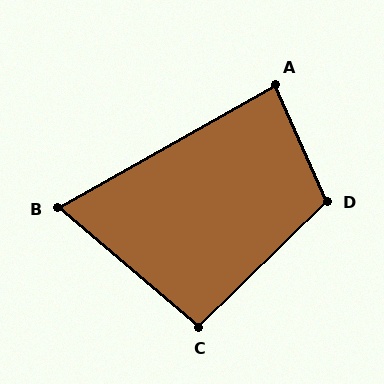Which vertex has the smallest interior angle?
B, at approximately 70 degrees.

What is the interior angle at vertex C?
Approximately 95 degrees (obtuse).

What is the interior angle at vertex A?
Approximately 85 degrees (acute).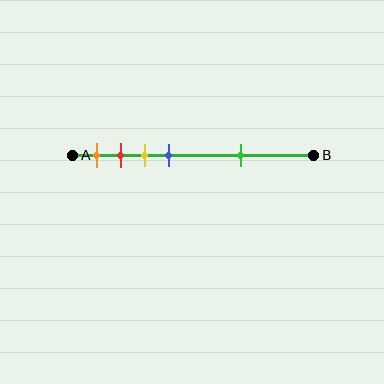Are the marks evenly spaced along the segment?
No, the marks are not evenly spaced.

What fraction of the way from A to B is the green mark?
The green mark is approximately 70% (0.7) of the way from A to B.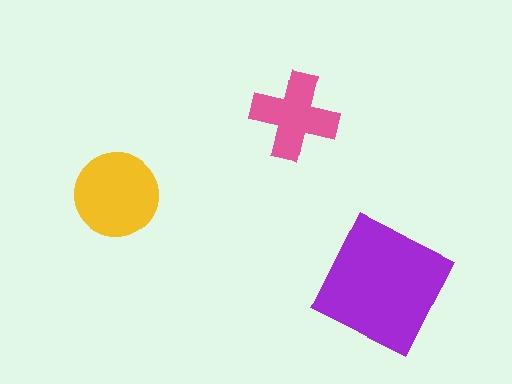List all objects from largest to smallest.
The purple square, the yellow circle, the pink cross.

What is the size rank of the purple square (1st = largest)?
1st.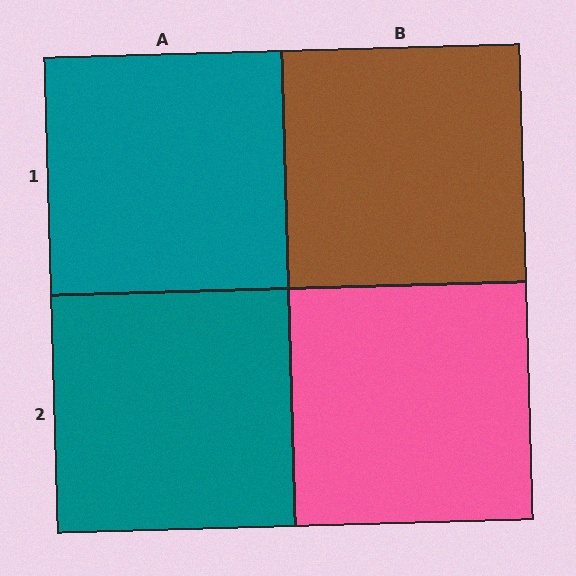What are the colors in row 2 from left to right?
Teal, pink.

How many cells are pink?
1 cell is pink.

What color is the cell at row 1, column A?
Teal.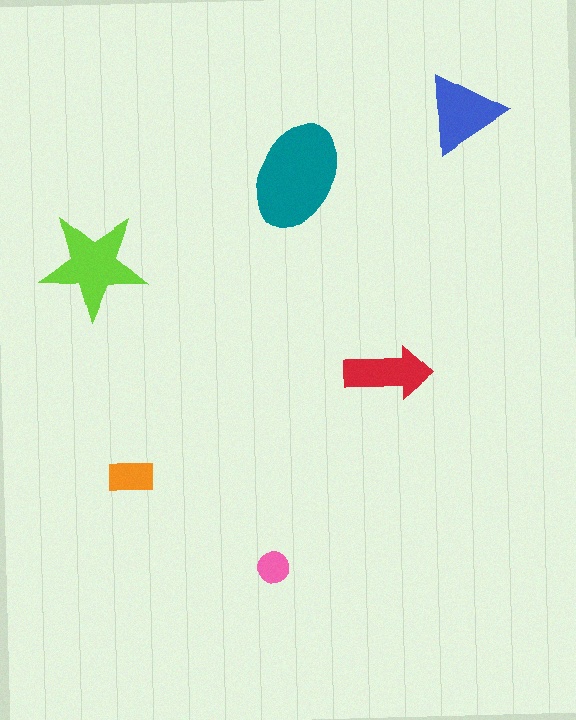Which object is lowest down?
The pink circle is bottommost.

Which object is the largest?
The teal ellipse.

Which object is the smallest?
The pink circle.